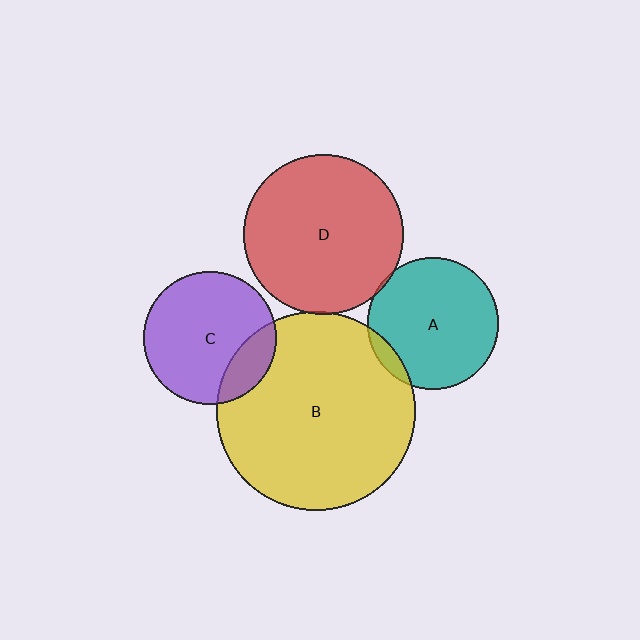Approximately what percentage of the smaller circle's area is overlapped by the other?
Approximately 5%.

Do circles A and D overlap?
Yes.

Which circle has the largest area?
Circle B (yellow).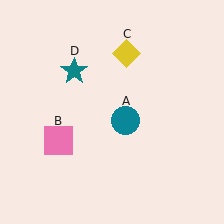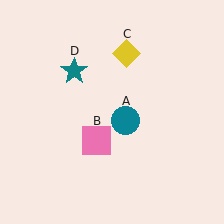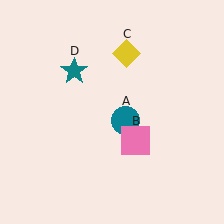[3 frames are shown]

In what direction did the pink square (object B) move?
The pink square (object B) moved right.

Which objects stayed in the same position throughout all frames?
Teal circle (object A) and yellow diamond (object C) and teal star (object D) remained stationary.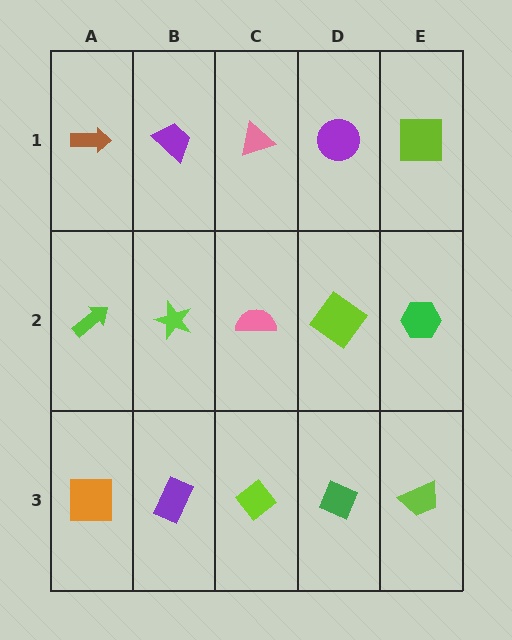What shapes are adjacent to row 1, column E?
A green hexagon (row 2, column E), a purple circle (row 1, column D).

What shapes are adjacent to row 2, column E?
A lime square (row 1, column E), a lime trapezoid (row 3, column E), a lime diamond (row 2, column D).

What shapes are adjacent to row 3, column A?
A lime arrow (row 2, column A), a purple rectangle (row 3, column B).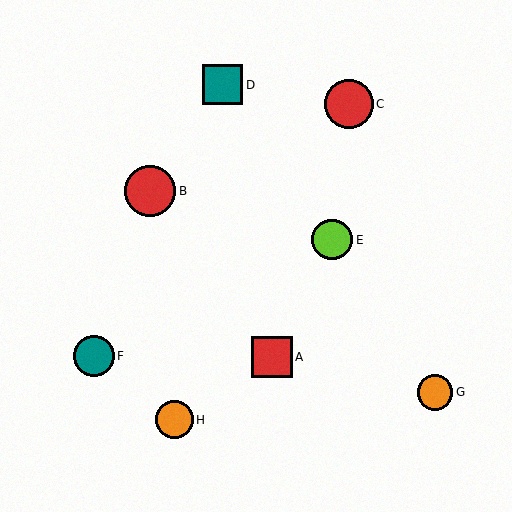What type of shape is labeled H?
Shape H is an orange circle.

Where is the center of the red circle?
The center of the red circle is at (150, 191).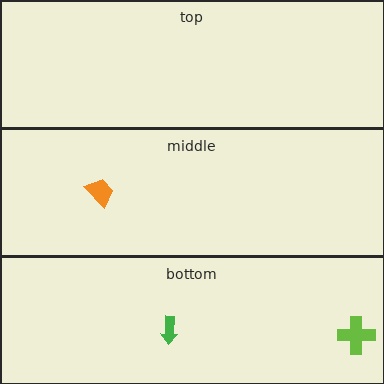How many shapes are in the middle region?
1.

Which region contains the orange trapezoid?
The middle region.